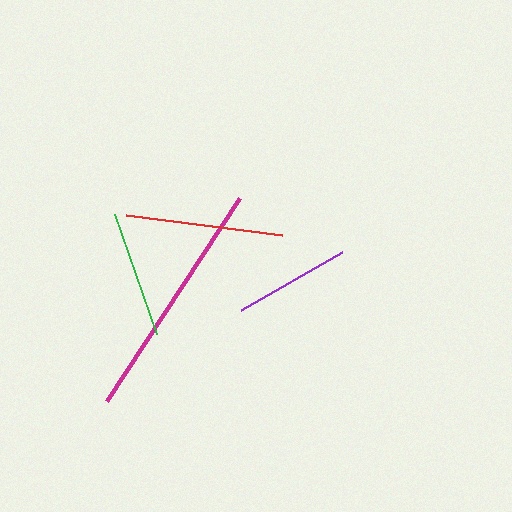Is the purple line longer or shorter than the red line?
The red line is longer than the purple line.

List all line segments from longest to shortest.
From longest to shortest: magenta, red, green, purple.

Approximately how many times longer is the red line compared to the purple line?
The red line is approximately 1.3 times the length of the purple line.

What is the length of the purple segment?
The purple segment is approximately 117 pixels long.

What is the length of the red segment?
The red segment is approximately 157 pixels long.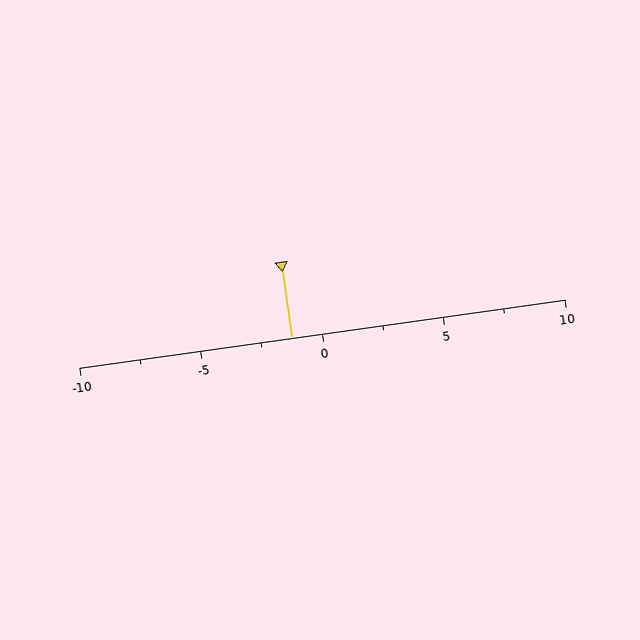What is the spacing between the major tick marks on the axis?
The major ticks are spaced 5 apart.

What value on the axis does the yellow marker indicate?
The marker indicates approximately -1.2.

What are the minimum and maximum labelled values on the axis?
The axis runs from -10 to 10.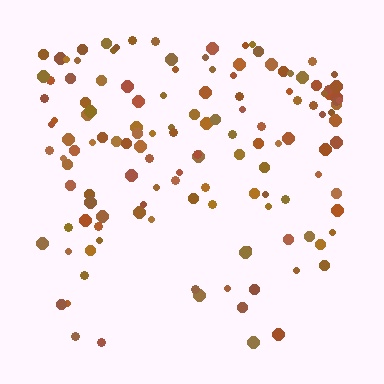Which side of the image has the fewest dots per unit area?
The bottom.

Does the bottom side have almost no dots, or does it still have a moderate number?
Still a moderate number, just noticeably fewer than the top.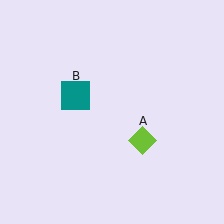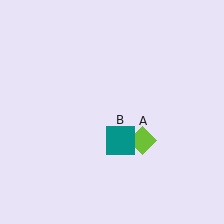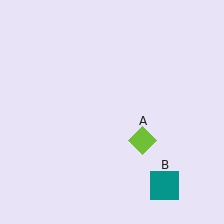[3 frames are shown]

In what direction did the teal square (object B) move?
The teal square (object B) moved down and to the right.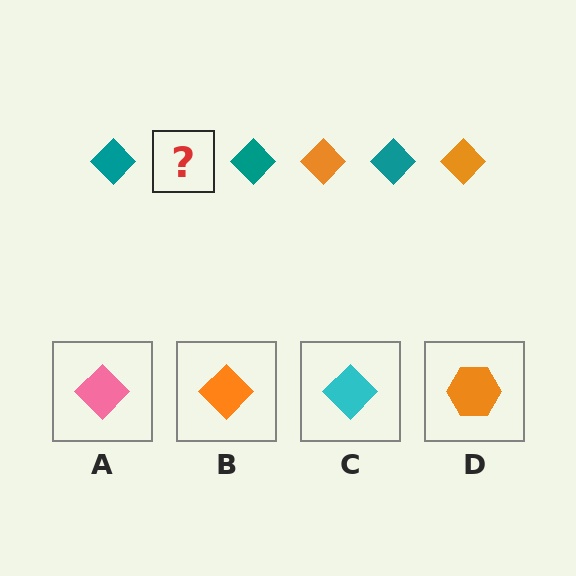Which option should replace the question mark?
Option B.